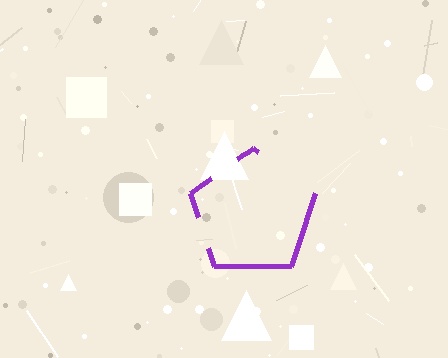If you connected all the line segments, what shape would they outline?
They would outline a pentagon.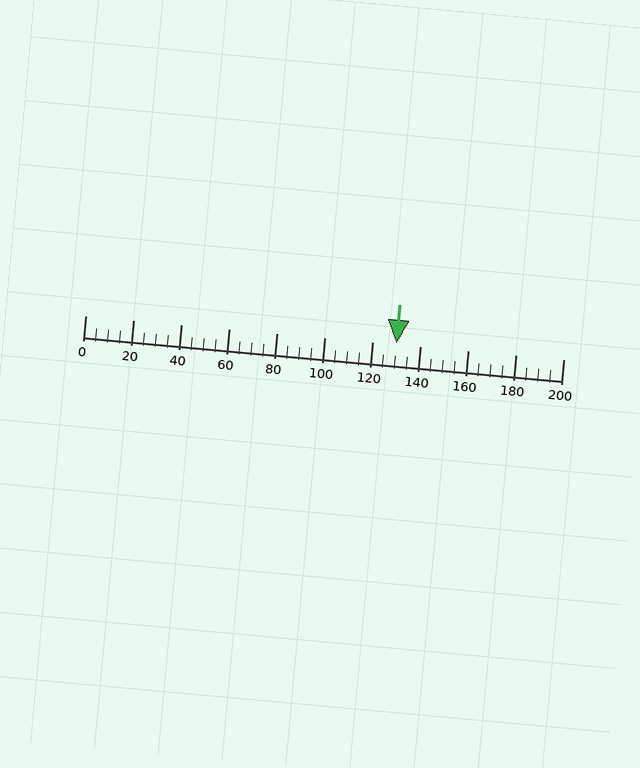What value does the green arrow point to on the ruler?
The green arrow points to approximately 130.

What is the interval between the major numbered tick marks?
The major tick marks are spaced 20 units apart.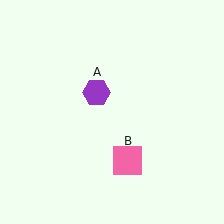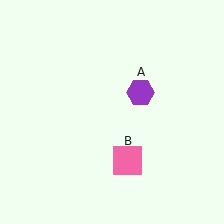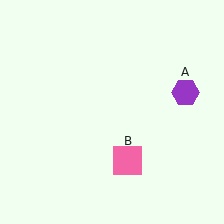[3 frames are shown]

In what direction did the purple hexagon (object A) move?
The purple hexagon (object A) moved right.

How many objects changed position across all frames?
1 object changed position: purple hexagon (object A).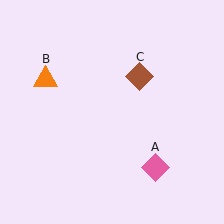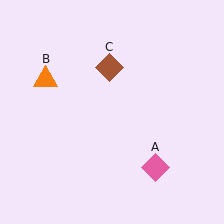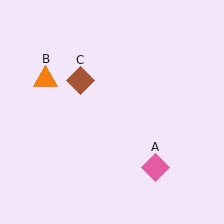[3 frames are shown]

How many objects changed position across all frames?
1 object changed position: brown diamond (object C).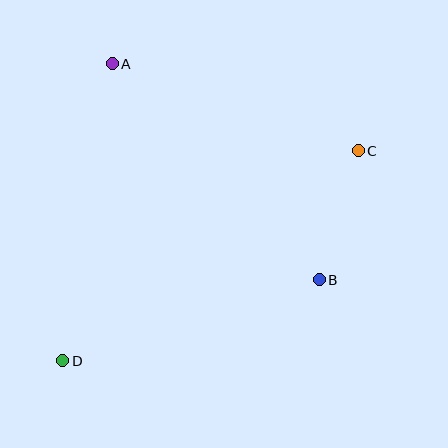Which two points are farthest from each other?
Points C and D are farthest from each other.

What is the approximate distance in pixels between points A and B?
The distance between A and B is approximately 299 pixels.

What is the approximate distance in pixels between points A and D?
The distance between A and D is approximately 301 pixels.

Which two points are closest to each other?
Points B and C are closest to each other.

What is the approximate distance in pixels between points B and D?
The distance between B and D is approximately 269 pixels.